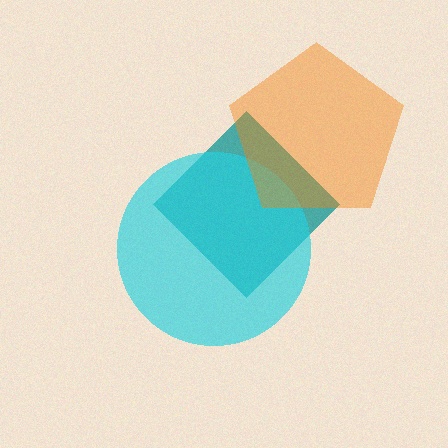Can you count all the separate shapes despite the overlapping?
Yes, there are 3 separate shapes.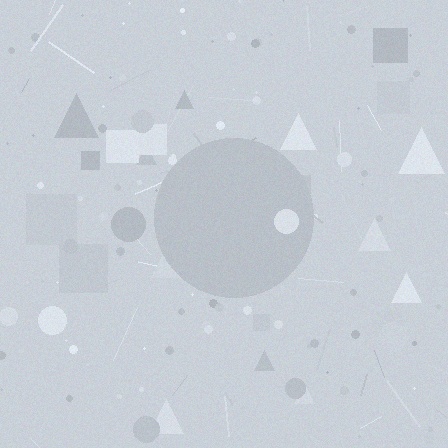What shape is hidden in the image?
A circle is hidden in the image.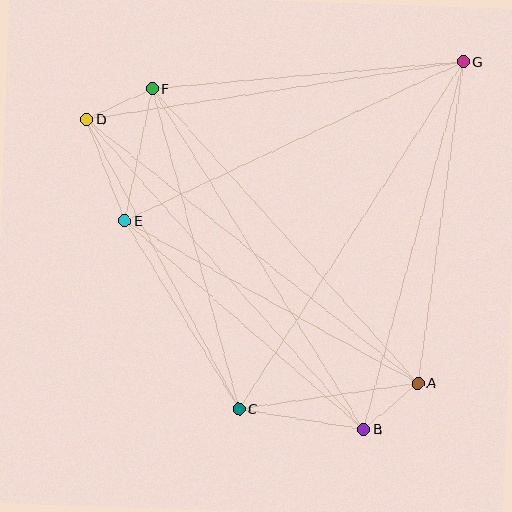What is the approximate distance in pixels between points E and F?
The distance between E and F is approximately 135 pixels.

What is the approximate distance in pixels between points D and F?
The distance between D and F is approximately 72 pixels.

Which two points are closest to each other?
Points A and B are closest to each other.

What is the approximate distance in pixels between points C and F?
The distance between C and F is approximately 332 pixels.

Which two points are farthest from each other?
Points A and D are farthest from each other.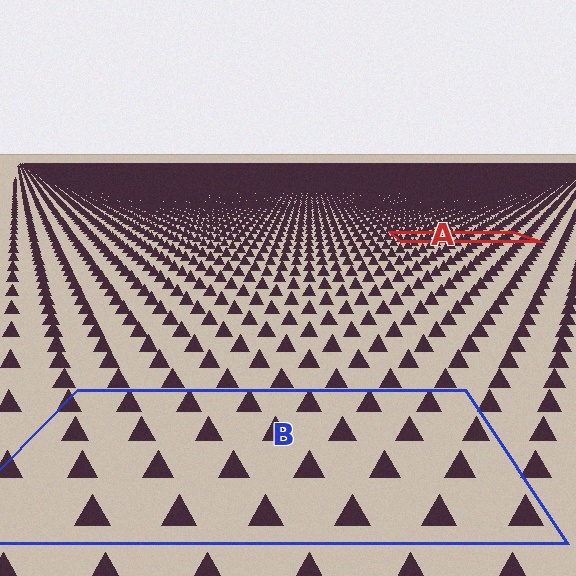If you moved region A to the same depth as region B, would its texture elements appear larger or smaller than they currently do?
They would appear larger. At a closer depth, the same texture elements are projected at a bigger on-screen size.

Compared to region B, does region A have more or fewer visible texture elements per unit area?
Region A has more texture elements per unit area — they are packed more densely because it is farther away.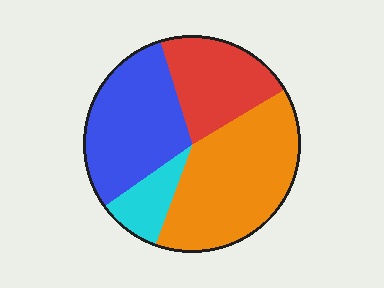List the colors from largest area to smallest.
From largest to smallest: orange, blue, red, cyan.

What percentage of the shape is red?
Red covers 21% of the shape.